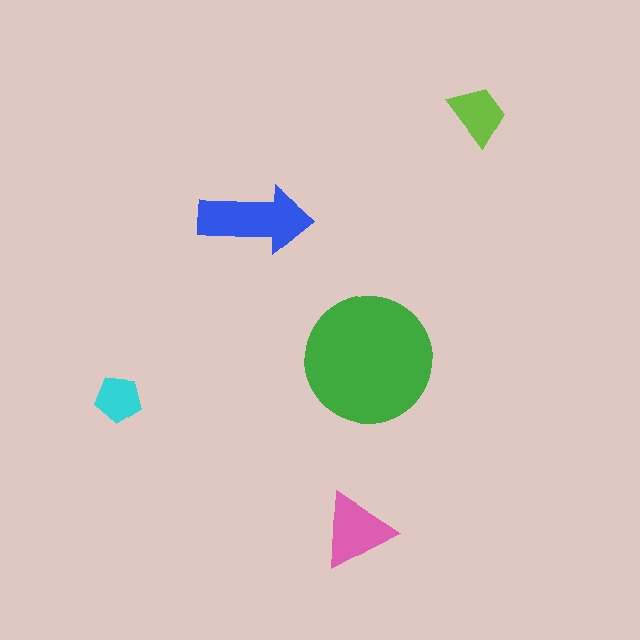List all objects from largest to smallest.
The green circle, the blue arrow, the pink triangle, the lime trapezoid, the cyan pentagon.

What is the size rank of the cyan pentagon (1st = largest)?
5th.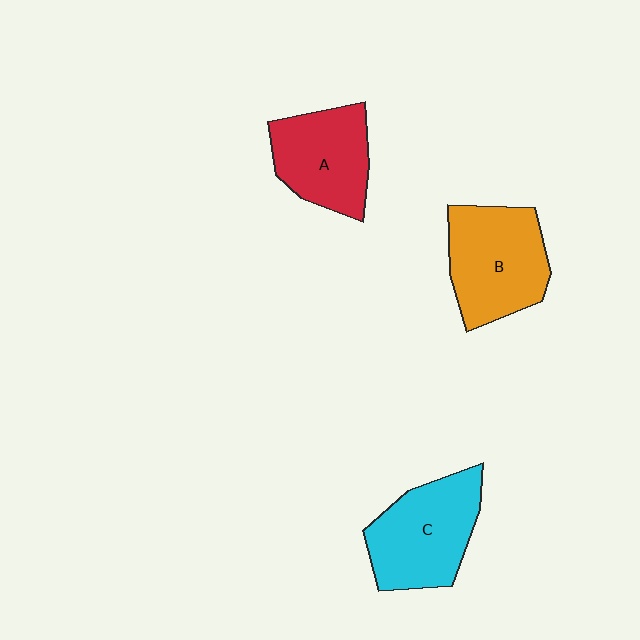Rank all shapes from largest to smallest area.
From largest to smallest: B (orange), C (cyan), A (red).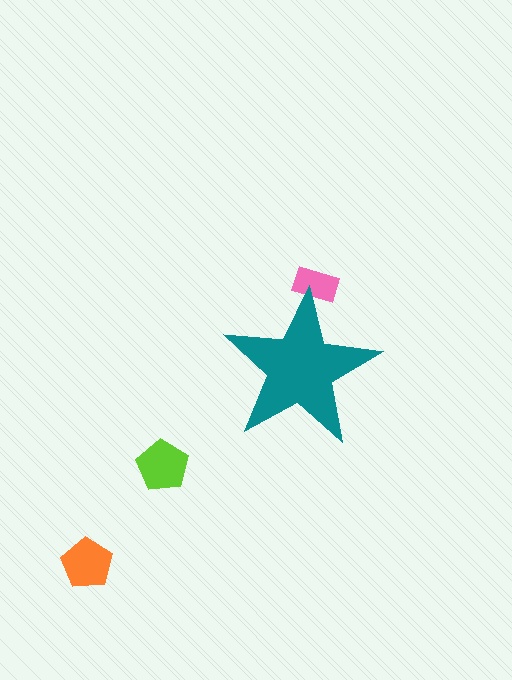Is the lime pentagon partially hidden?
No, the lime pentagon is fully visible.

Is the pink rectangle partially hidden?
Yes, the pink rectangle is partially hidden behind the teal star.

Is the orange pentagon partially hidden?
No, the orange pentagon is fully visible.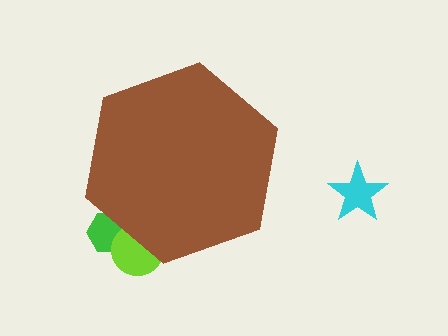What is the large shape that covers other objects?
A brown hexagon.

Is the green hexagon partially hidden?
Yes, the green hexagon is partially hidden behind the brown hexagon.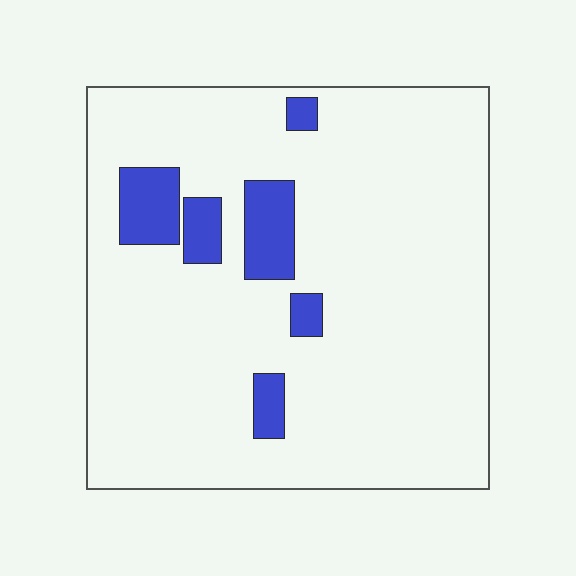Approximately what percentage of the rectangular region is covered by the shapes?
Approximately 10%.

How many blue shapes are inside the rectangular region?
6.